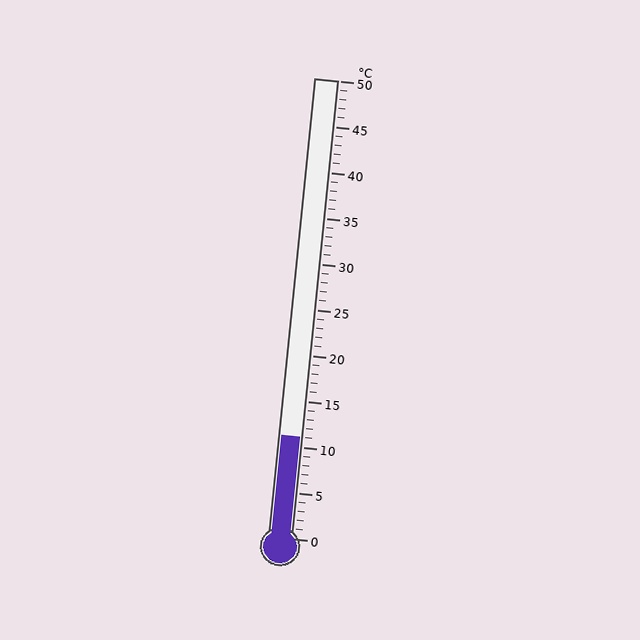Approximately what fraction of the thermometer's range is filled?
The thermometer is filled to approximately 20% of its range.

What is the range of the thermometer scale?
The thermometer scale ranges from 0°C to 50°C.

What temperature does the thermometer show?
The thermometer shows approximately 11°C.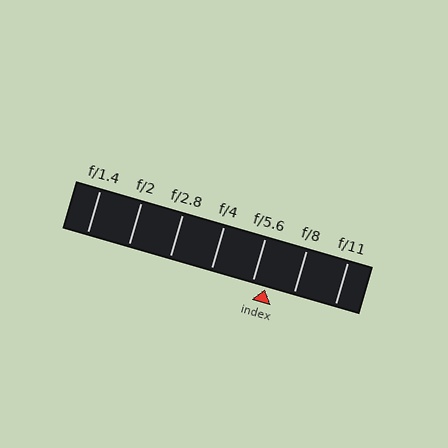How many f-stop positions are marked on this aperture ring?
There are 7 f-stop positions marked.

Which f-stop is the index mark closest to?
The index mark is closest to f/5.6.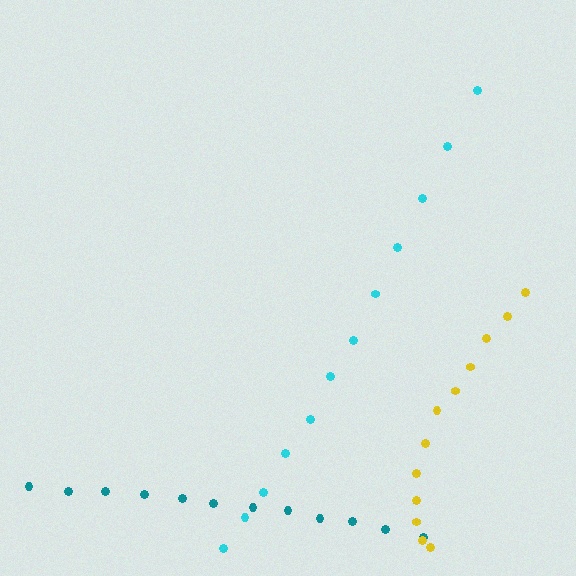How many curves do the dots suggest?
There are 3 distinct paths.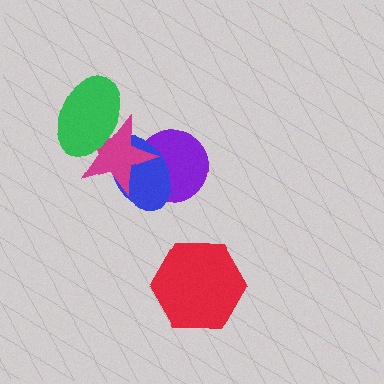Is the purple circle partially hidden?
Yes, it is partially covered by another shape.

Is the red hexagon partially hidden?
No, no other shape covers it.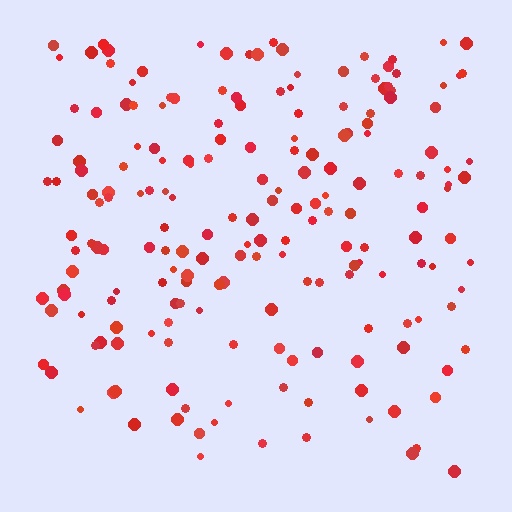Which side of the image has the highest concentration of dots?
The top.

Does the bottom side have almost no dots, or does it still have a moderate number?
Still a moderate number, just noticeably fewer than the top.